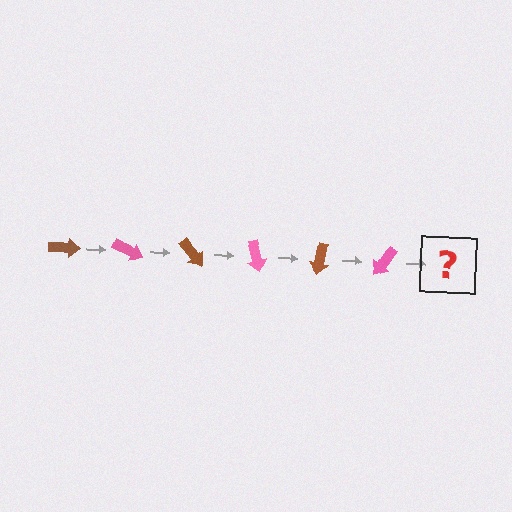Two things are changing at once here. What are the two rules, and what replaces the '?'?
The two rules are that it rotates 25 degrees each step and the color cycles through brown and pink. The '?' should be a brown arrow, rotated 150 degrees from the start.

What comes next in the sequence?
The next element should be a brown arrow, rotated 150 degrees from the start.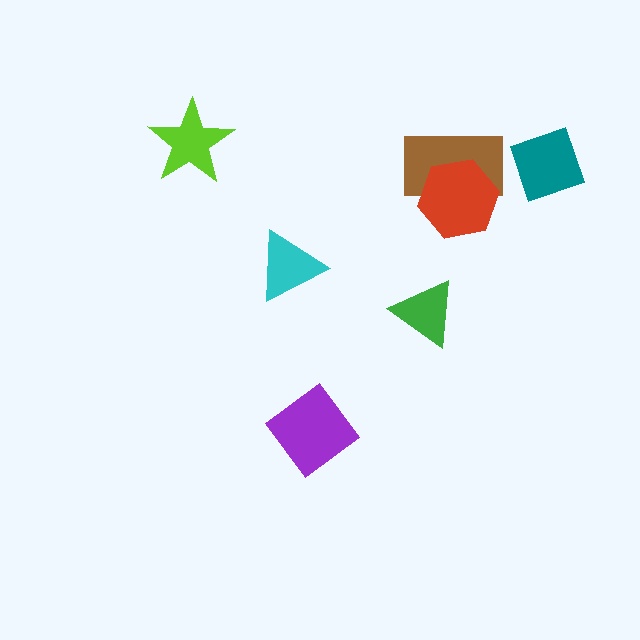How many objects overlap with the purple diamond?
0 objects overlap with the purple diamond.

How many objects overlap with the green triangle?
0 objects overlap with the green triangle.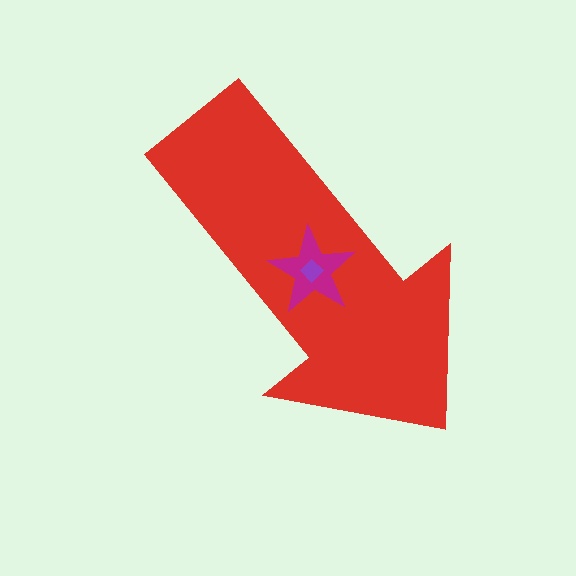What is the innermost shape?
The purple diamond.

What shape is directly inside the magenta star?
The purple diamond.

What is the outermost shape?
The red arrow.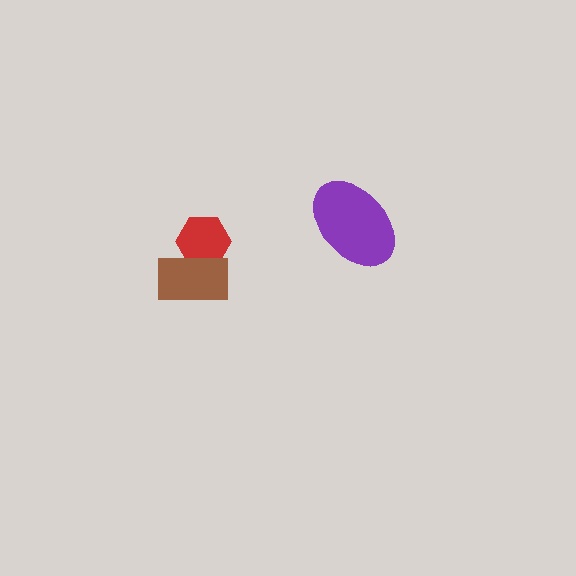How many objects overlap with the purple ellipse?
0 objects overlap with the purple ellipse.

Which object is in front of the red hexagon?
The brown rectangle is in front of the red hexagon.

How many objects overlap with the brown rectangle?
1 object overlaps with the brown rectangle.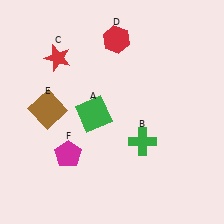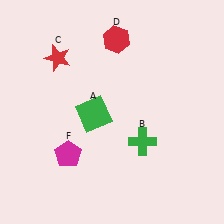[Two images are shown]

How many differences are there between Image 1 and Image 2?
There is 1 difference between the two images.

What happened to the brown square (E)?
The brown square (E) was removed in Image 2. It was in the top-left area of Image 1.